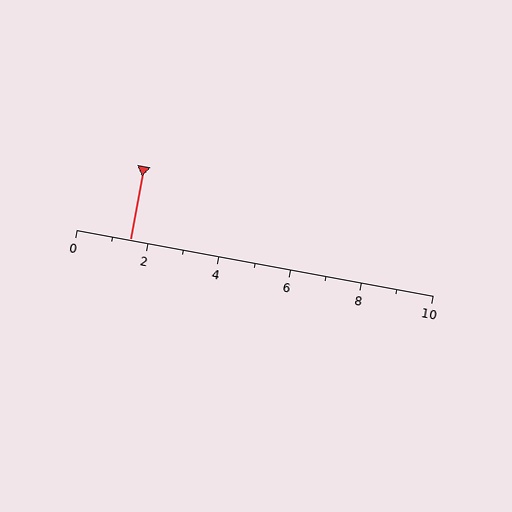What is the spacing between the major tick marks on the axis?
The major ticks are spaced 2 apart.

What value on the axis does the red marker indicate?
The marker indicates approximately 1.5.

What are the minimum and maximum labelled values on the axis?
The axis runs from 0 to 10.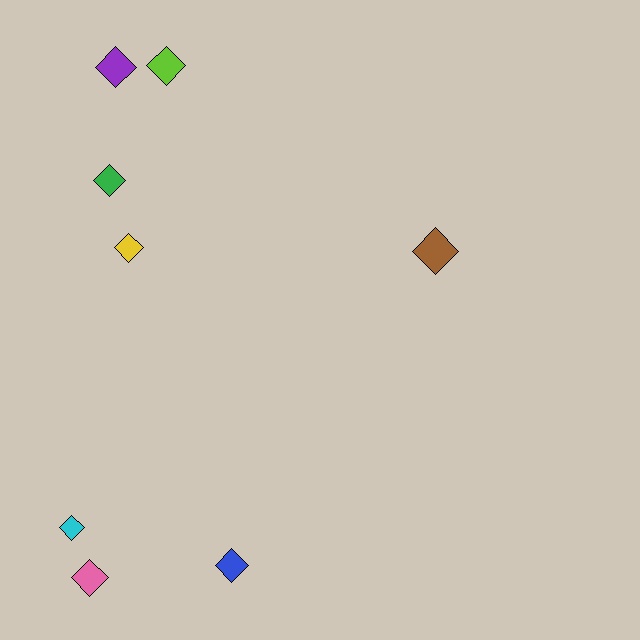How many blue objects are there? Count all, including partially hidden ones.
There is 1 blue object.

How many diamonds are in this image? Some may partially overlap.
There are 8 diamonds.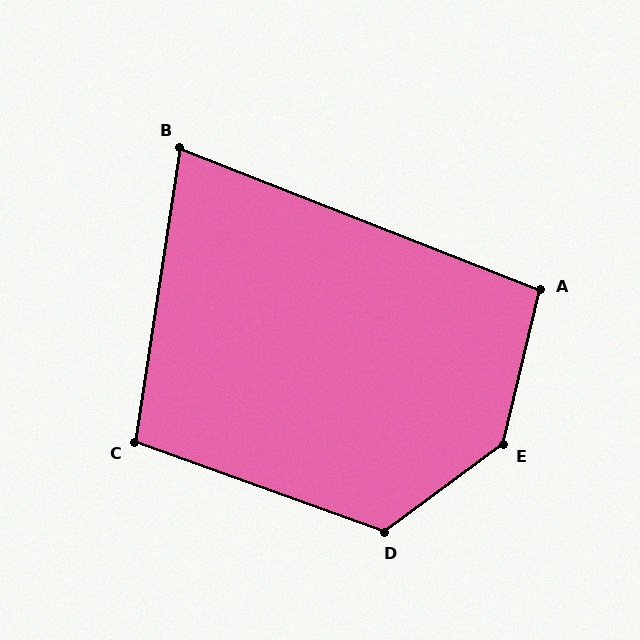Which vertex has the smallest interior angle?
B, at approximately 77 degrees.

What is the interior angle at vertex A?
Approximately 98 degrees (obtuse).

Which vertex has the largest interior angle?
E, at approximately 139 degrees.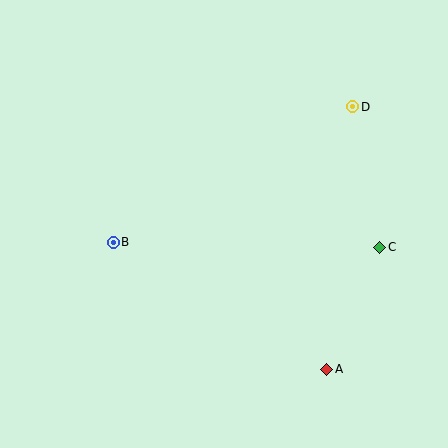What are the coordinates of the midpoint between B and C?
The midpoint between B and C is at (247, 245).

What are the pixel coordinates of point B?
Point B is at (113, 242).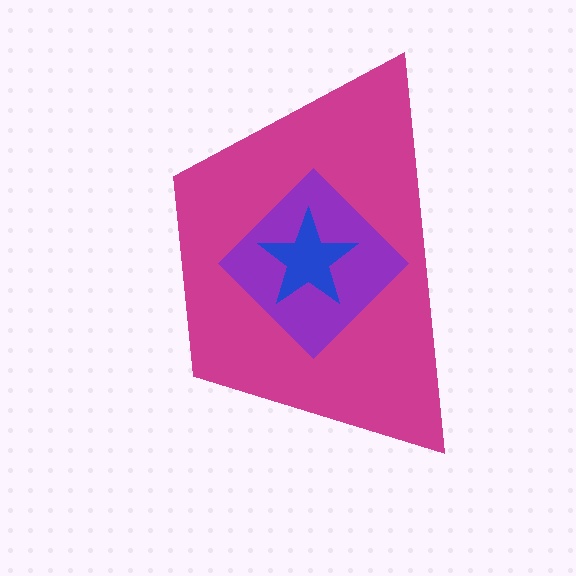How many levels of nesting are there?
3.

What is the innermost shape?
The blue star.